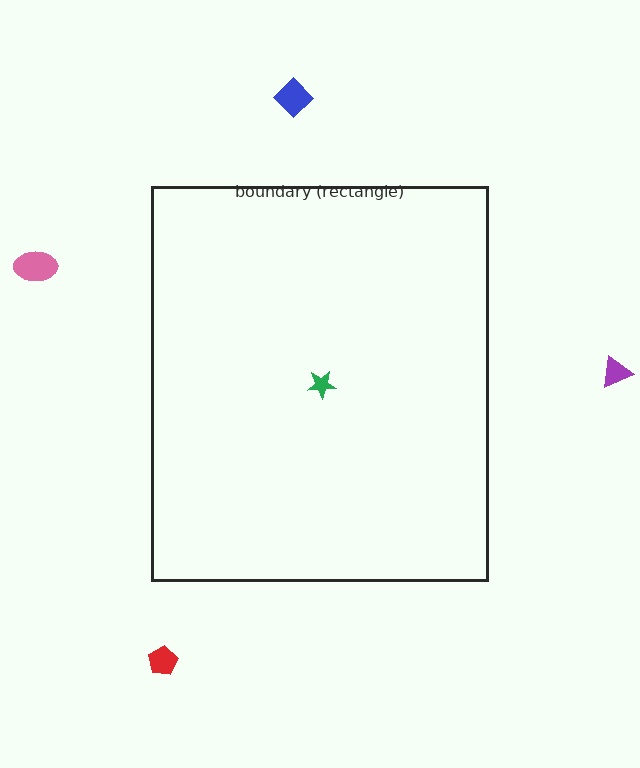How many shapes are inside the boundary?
1 inside, 4 outside.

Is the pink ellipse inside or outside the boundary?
Outside.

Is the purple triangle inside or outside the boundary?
Outside.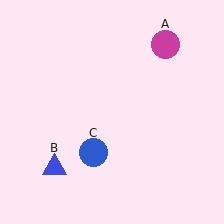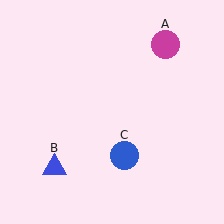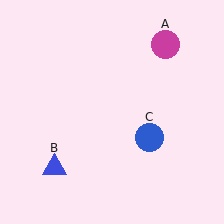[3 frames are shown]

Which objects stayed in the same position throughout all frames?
Magenta circle (object A) and blue triangle (object B) remained stationary.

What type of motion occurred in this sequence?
The blue circle (object C) rotated counterclockwise around the center of the scene.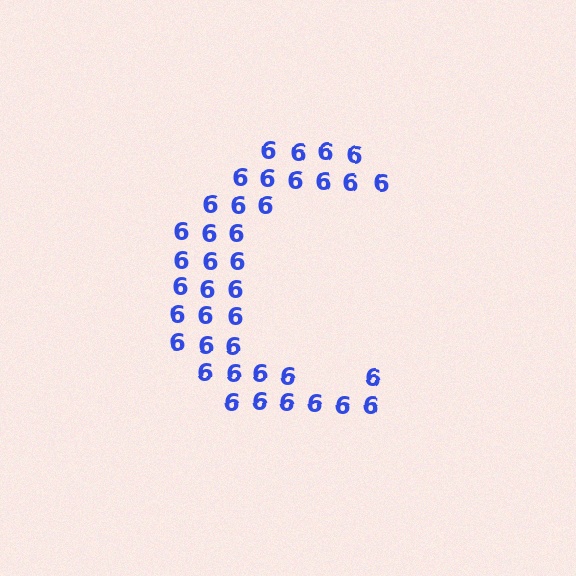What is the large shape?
The large shape is the letter C.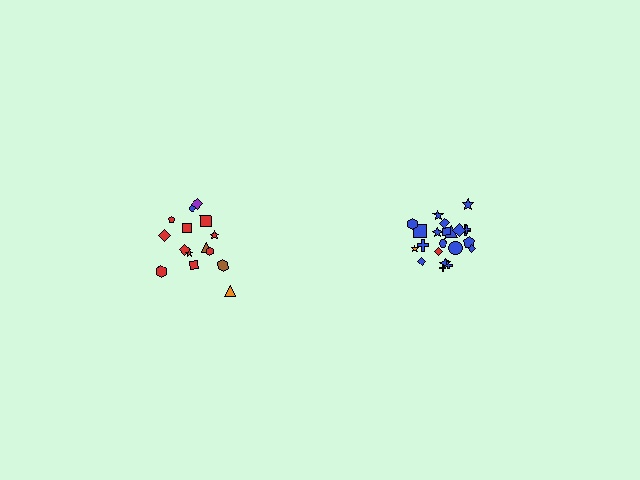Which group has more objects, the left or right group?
The right group.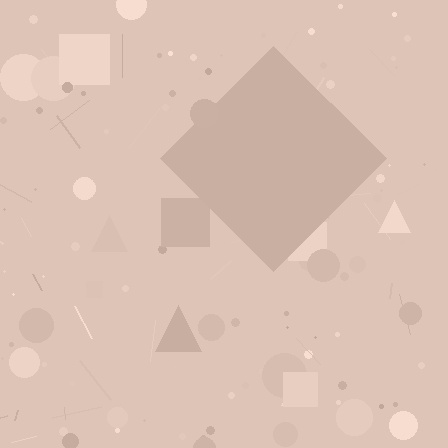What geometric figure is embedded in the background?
A diamond is embedded in the background.